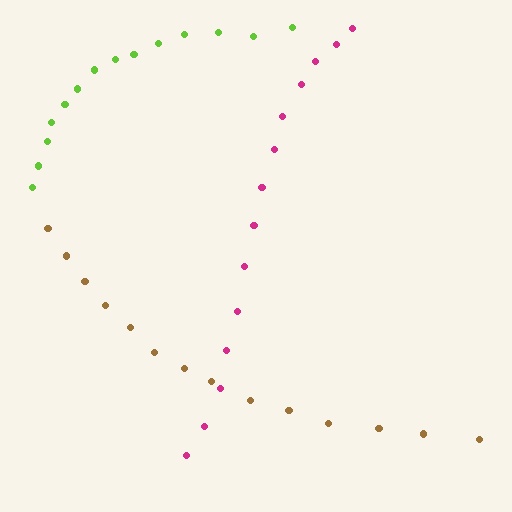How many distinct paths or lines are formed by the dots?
There are 3 distinct paths.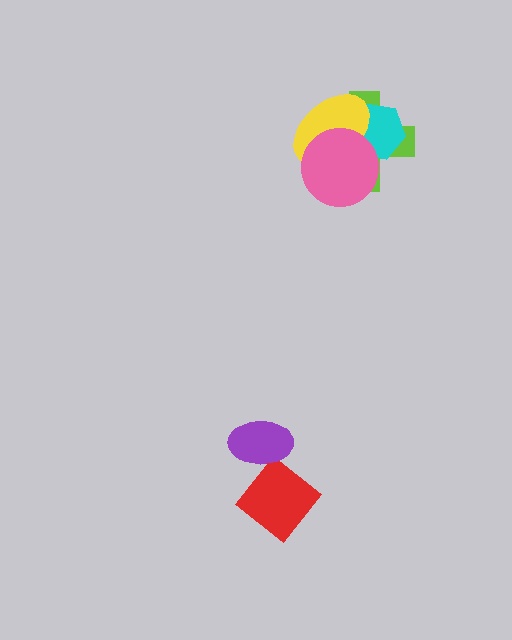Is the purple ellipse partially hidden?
No, no other shape covers it.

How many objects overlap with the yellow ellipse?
3 objects overlap with the yellow ellipse.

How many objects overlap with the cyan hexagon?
3 objects overlap with the cyan hexagon.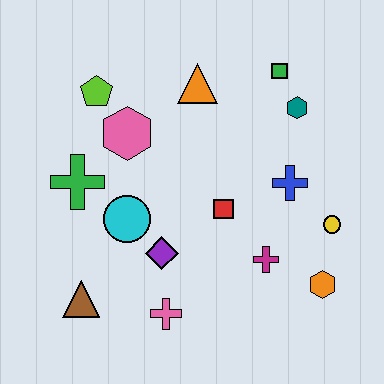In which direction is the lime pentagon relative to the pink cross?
The lime pentagon is above the pink cross.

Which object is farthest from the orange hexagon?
The lime pentagon is farthest from the orange hexagon.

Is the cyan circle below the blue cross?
Yes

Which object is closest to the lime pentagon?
The pink hexagon is closest to the lime pentagon.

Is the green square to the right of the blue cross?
No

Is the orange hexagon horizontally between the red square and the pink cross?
No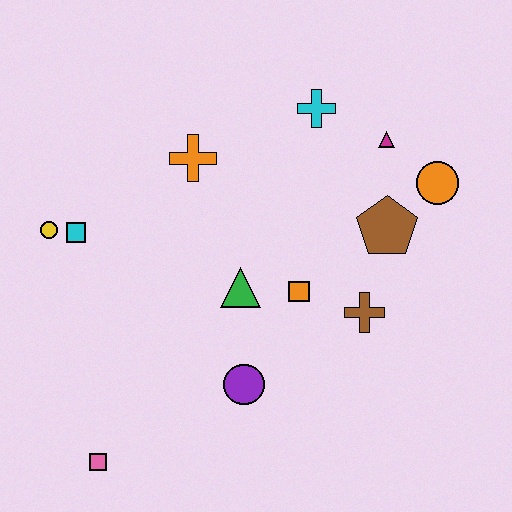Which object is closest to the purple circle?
The green triangle is closest to the purple circle.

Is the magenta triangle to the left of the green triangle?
No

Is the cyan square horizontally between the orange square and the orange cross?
No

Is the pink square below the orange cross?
Yes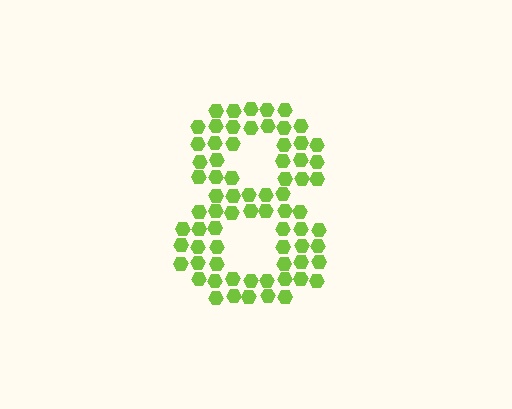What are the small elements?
The small elements are hexagons.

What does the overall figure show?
The overall figure shows the digit 8.